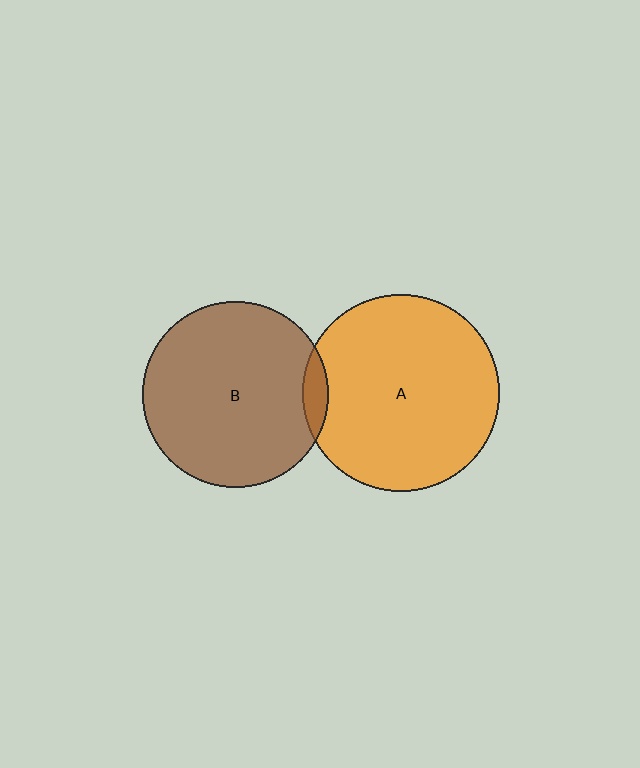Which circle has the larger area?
Circle A (orange).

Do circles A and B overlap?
Yes.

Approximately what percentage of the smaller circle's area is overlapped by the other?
Approximately 5%.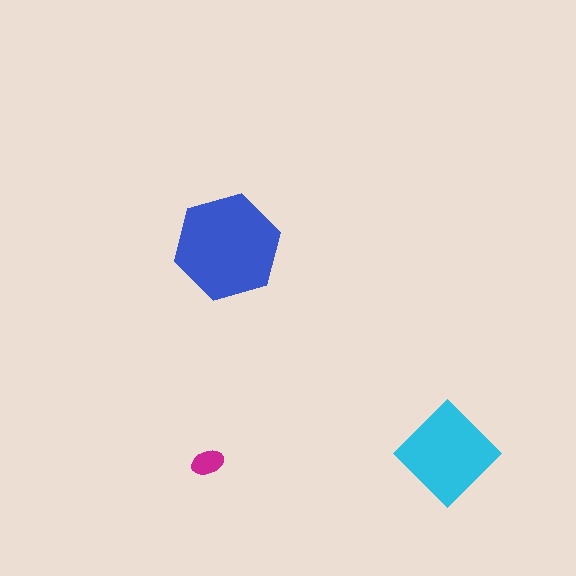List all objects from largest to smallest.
The blue hexagon, the cyan diamond, the magenta ellipse.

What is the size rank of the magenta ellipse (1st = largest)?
3rd.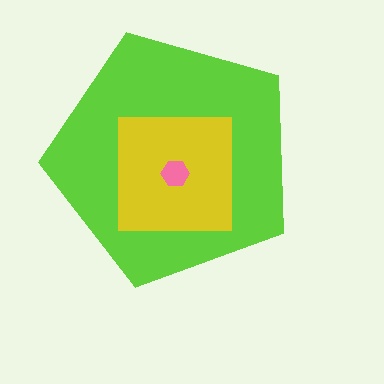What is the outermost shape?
The lime pentagon.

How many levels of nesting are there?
3.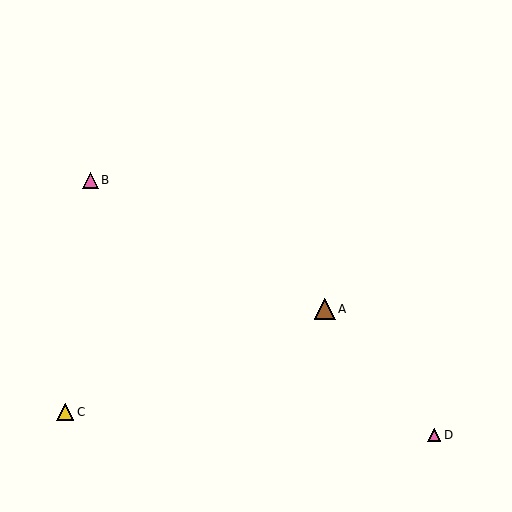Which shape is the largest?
The brown triangle (labeled A) is the largest.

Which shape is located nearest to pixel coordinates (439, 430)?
The pink triangle (labeled D) at (434, 435) is nearest to that location.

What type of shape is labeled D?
Shape D is a pink triangle.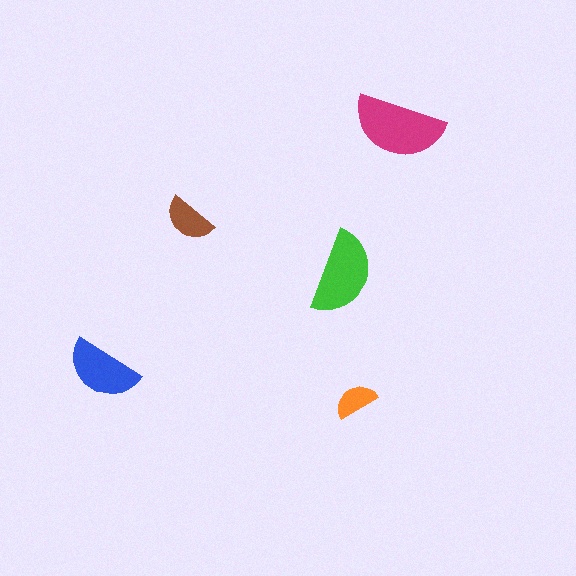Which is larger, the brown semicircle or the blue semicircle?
The blue one.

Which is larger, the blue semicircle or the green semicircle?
The green one.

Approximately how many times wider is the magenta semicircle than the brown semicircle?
About 2 times wider.